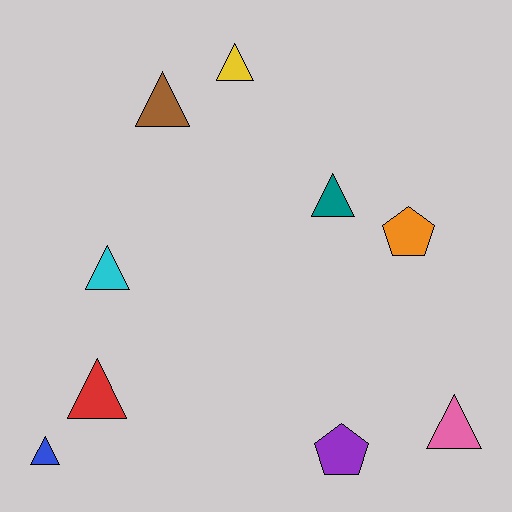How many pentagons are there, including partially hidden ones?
There are 2 pentagons.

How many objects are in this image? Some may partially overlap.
There are 9 objects.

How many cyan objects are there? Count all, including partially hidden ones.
There is 1 cyan object.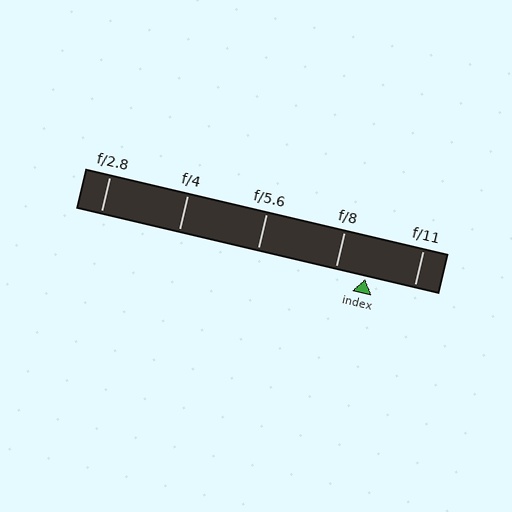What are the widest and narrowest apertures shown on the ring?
The widest aperture shown is f/2.8 and the narrowest is f/11.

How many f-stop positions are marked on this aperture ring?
There are 5 f-stop positions marked.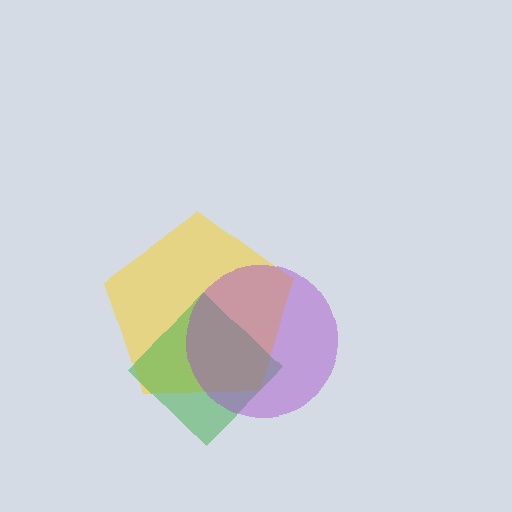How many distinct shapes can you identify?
There are 3 distinct shapes: a yellow pentagon, a green diamond, a purple circle.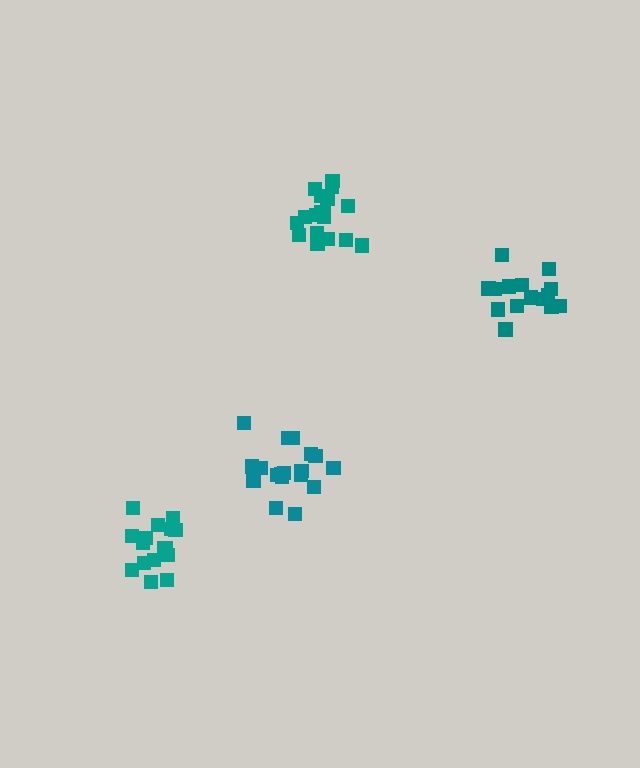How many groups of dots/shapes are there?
There are 4 groups.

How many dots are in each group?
Group 1: 18 dots, Group 2: 18 dots, Group 3: 16 dots, Group 4: 15 dots (67 total).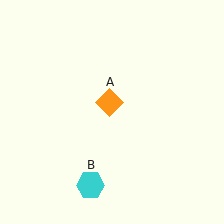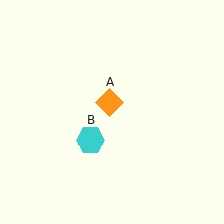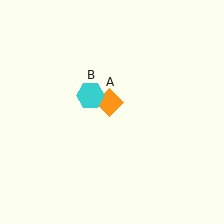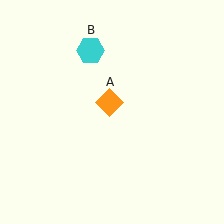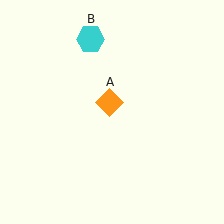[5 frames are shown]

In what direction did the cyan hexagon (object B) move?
The cyan hexagon (object B) moved up.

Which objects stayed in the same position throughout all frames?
Orange diamond (object A) remained stationary.